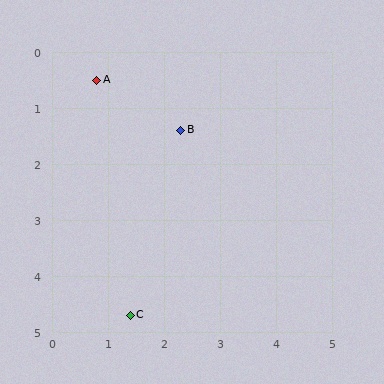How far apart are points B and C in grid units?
Points B and C are about 3.4 grid units apart.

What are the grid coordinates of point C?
Point C is at approximately (1.4, 4.7).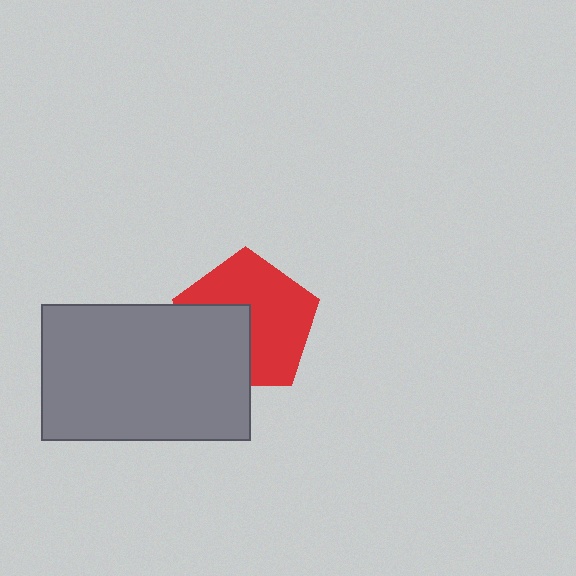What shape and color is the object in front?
The object in front is a gray rectangle.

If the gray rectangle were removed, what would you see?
You would see the complete red pentagon.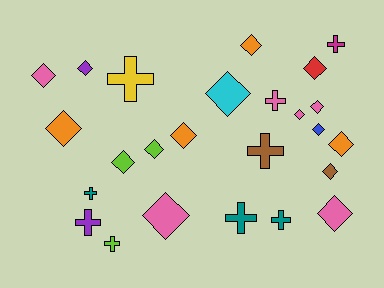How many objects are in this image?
There are 25 objects.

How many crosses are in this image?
There are 9 crosses.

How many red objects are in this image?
There is 1 red object.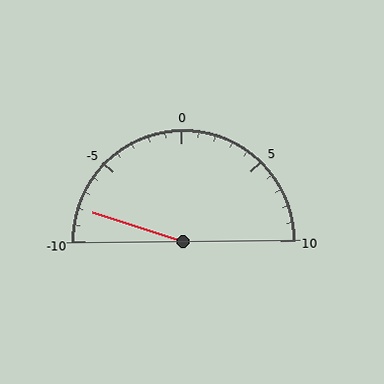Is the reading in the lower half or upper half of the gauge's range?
The reading is in the lower half of the range (-10 to 10).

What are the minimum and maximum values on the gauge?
The gauge ranges from -10 to 10.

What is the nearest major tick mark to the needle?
The nearest major tick mark is -10.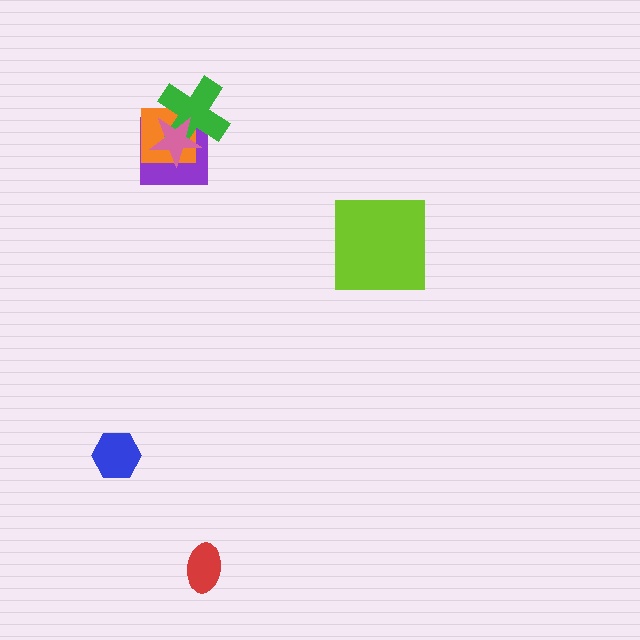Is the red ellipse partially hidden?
No, no other shape covers it.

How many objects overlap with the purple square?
3 objects overlap with the purple square.